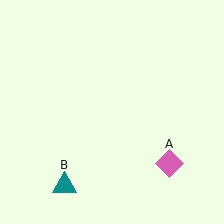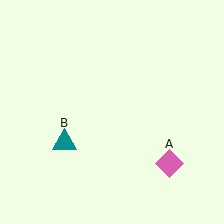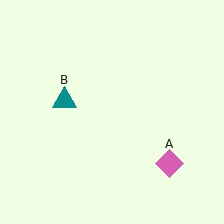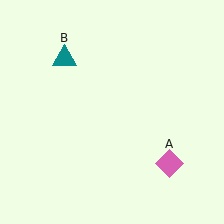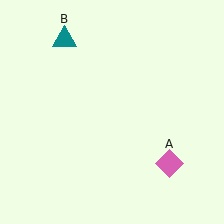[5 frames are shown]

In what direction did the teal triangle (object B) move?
The teal triangle (object B) moved up.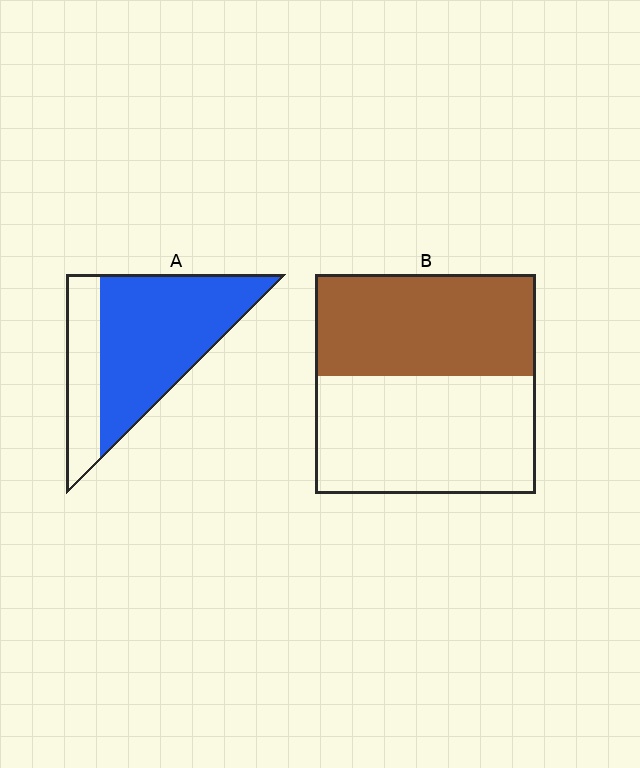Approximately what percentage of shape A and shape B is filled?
A is approximately 70% and B is approximately 45%.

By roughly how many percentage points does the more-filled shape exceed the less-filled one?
By roughly 25 percentage points (A over B).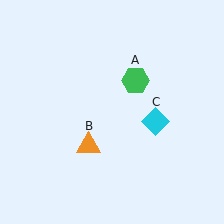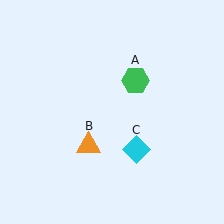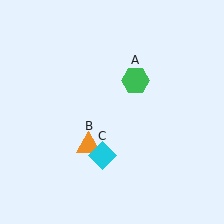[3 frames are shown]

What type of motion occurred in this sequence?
The cyan diamond (object C) rotated clockwise around the center of the scene.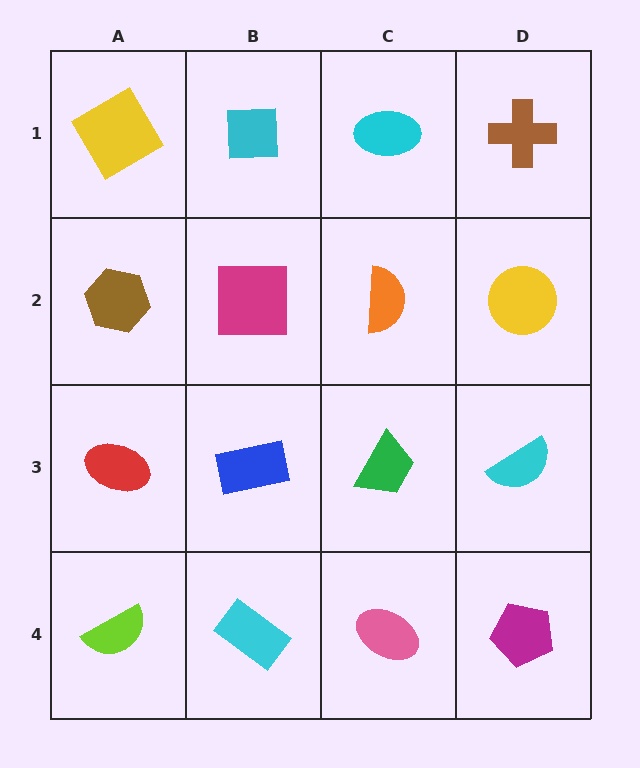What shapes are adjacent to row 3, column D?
A yellow circle (row 2, column D), a magenta pentagon (row 4, column D), a green trapezoid (row 3, column C).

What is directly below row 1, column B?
A magenta square.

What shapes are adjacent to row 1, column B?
A magenta square (row 2, column B), a yellow diamond (row 1, column A), a cyan ellipse (row 1, column C).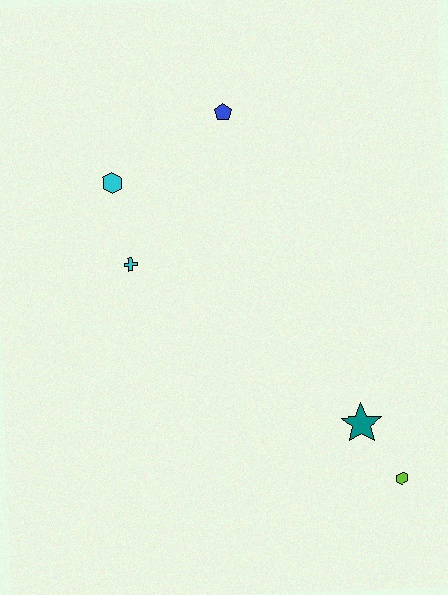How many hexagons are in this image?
There are 2 hexagons.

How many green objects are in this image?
There are no green objects.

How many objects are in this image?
There are 5 objects.